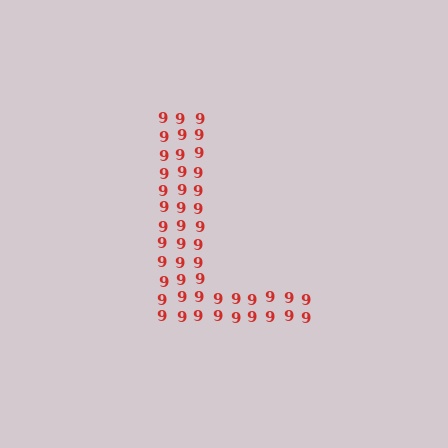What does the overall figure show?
The overall figure shows the letter L.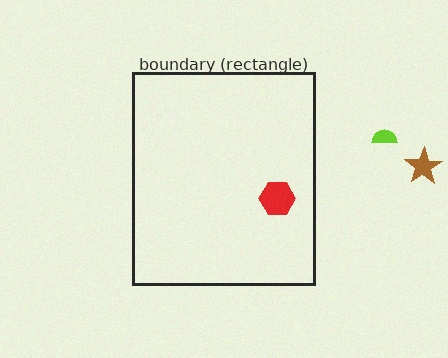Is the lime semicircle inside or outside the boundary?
Outside.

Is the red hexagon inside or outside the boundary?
Inside.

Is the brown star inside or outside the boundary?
Outside.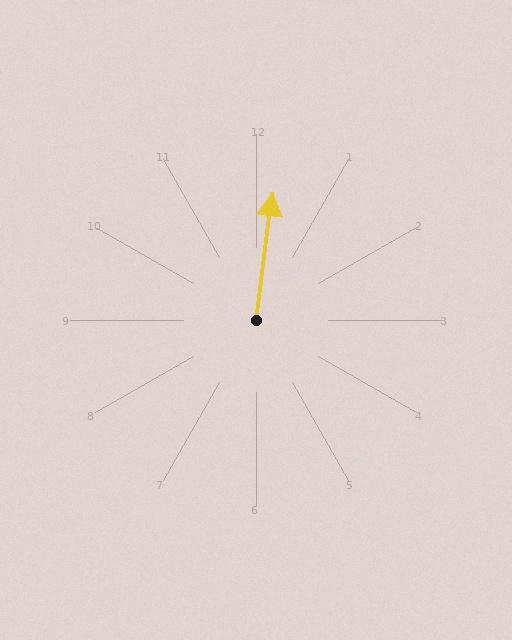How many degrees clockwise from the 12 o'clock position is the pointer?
Approximately 7 degrees.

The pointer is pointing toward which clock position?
Roughly 12 o'clock.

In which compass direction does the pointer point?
North.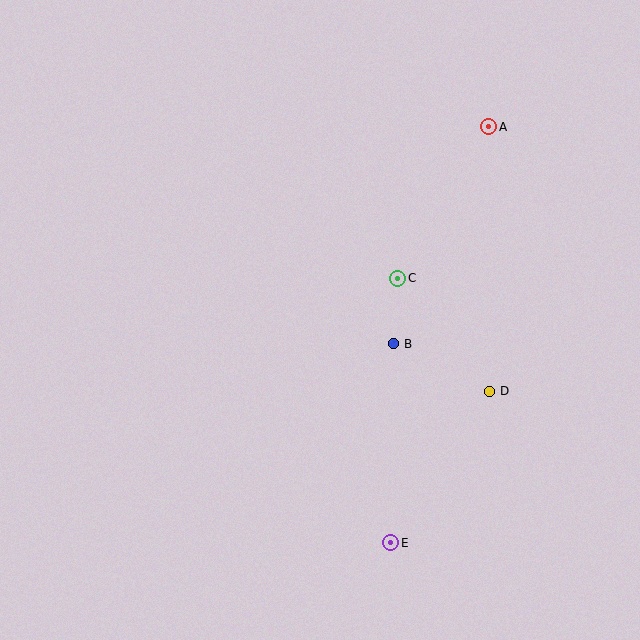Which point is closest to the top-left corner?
Point C is closest to the top-left corner.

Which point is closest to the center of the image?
Point B at (394, 344) is closest to the center.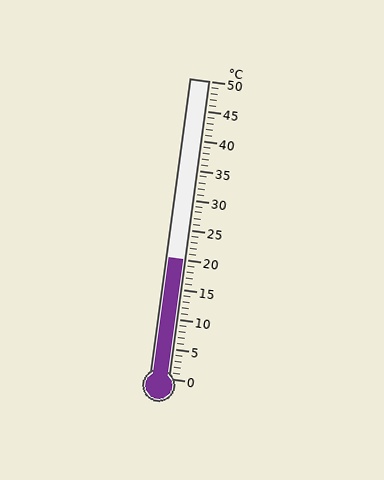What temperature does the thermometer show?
The thermometer shows approximately 20°C.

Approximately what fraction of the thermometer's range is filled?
The thermometer is filled to approximately 40% of its range.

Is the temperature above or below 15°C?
The temperature is above 15°C.